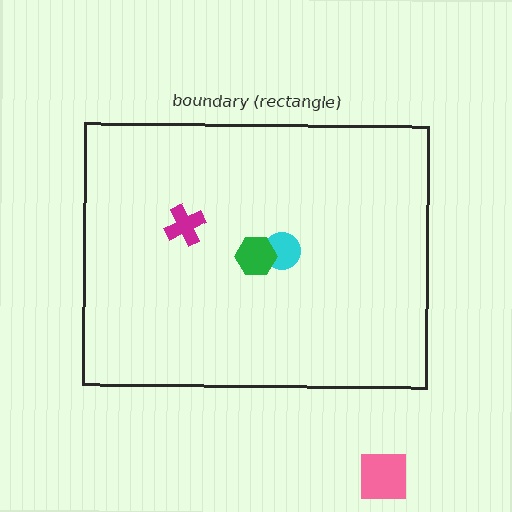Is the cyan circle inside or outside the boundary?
Inside.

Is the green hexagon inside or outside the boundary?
Inside.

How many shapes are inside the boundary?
3 inside, 1 outside.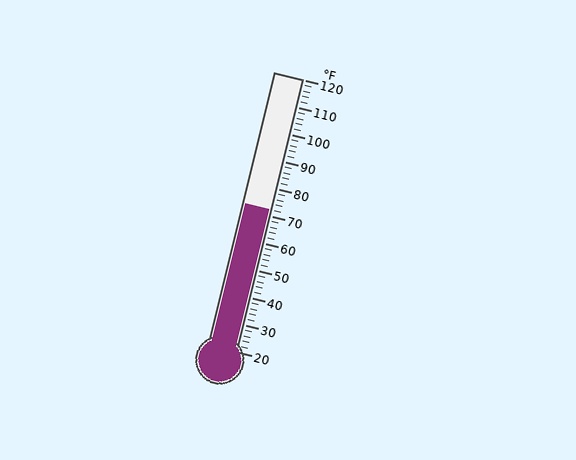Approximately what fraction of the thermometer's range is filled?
The thermometer is filled to approximately 50% of its range.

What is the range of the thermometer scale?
The thermometer scale ranges from 20°F to 120°F.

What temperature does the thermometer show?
The thermometer shows approximately 72°F.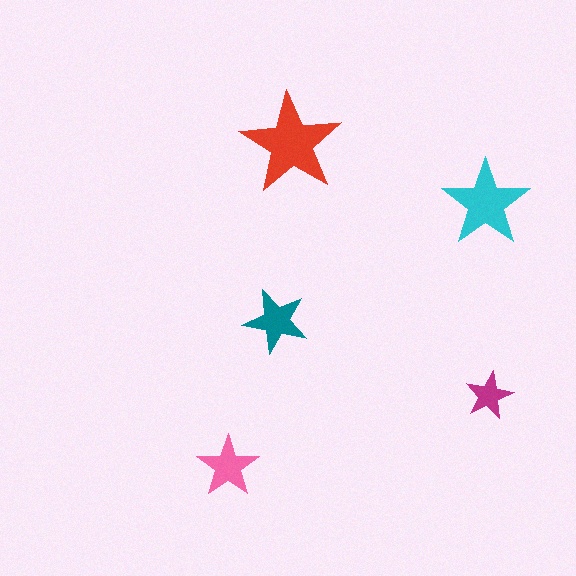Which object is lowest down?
The pink star is bottommost.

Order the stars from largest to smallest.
the red one, the cyan one, the teal one, the pink one, the magenta one.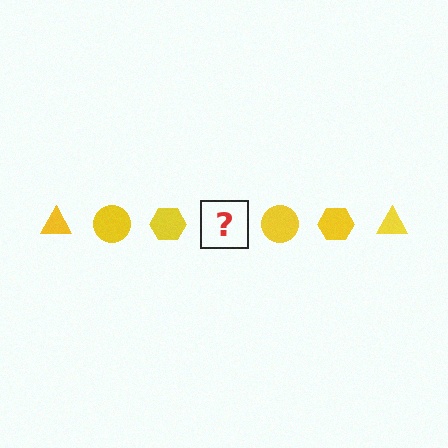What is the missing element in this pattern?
The missing element is a yellow triangle.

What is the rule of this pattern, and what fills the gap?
The rule is that the pattern cycles through triangle, circle, hexagon shapes in yellow. The gap should be filled with a yellow triangle.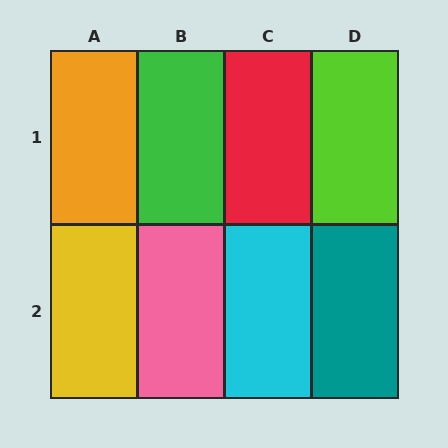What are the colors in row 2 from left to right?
Yellow, pink, cyan, teal.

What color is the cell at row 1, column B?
Green.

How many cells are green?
1 cell is green.